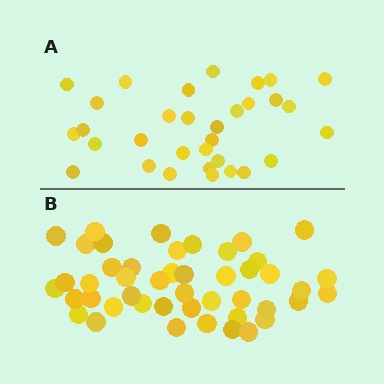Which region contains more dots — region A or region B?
Region B (the bottom region) has more dots.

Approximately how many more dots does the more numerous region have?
Region B has approximately 15 more dots than region A.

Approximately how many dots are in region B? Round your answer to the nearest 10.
About 50 dots. (The exact count is 46, which rounds to 50.)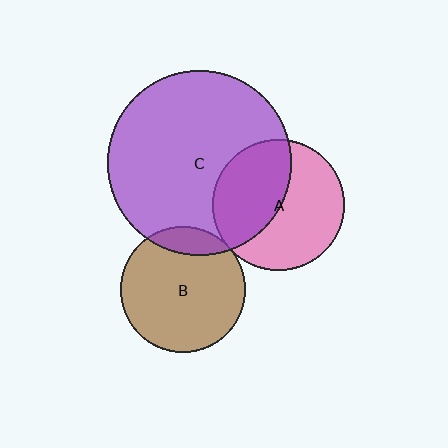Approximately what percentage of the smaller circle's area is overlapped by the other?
Approximately 15%.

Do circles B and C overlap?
Yes.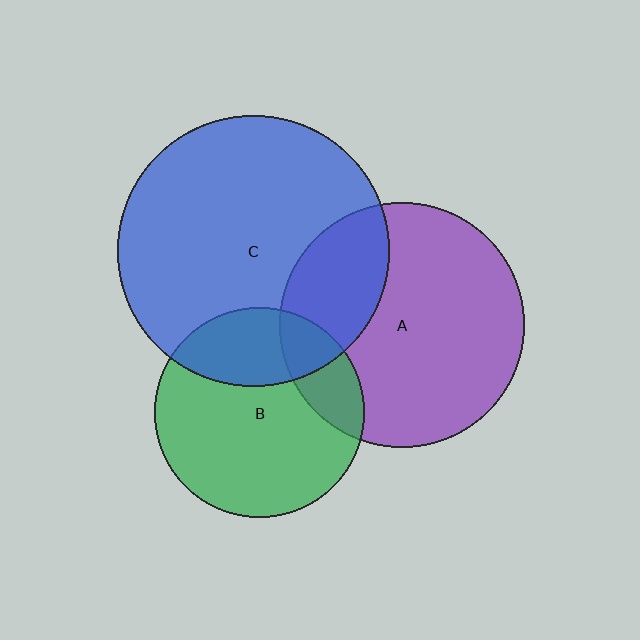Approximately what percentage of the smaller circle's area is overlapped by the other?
Approximately 20%.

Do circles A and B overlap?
Yes.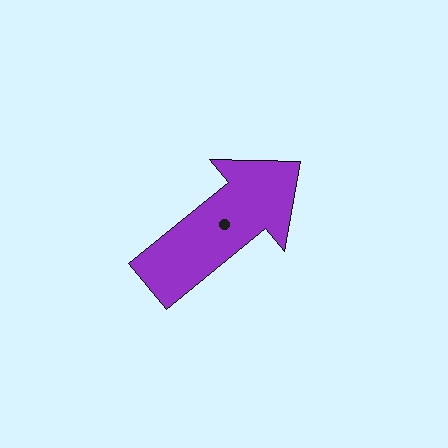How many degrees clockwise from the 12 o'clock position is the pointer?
Approximately 51 degrees.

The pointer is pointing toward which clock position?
Roughly 2 o'clock.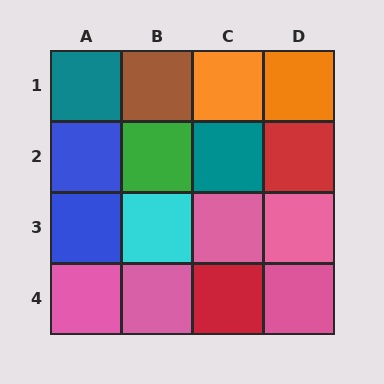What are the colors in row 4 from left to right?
Pink, pink, red, pink.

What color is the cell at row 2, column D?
Red.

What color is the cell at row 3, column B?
Cyan.